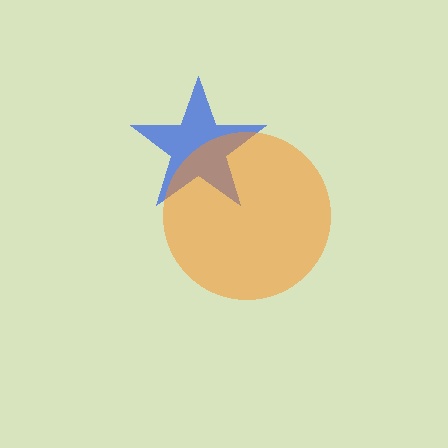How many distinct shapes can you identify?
There are 2 distinct shapes: a blue star, an orange circle.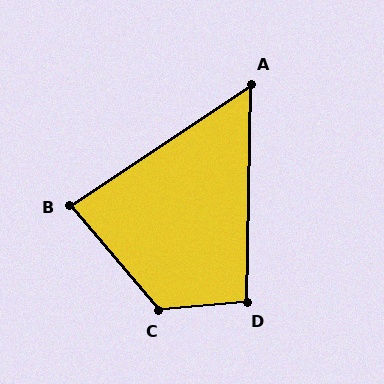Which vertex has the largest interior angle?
C, at approximately 125 degrees.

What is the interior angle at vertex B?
Approximately 83 degrees (acute).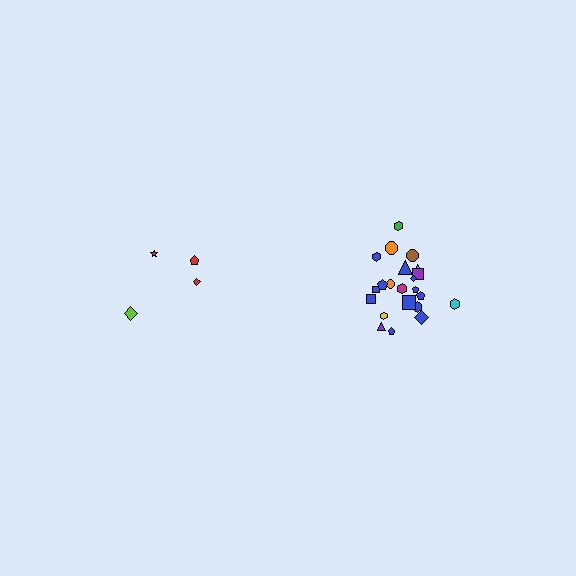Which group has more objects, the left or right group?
The right group.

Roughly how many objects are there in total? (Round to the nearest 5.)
Roughly 25 objects in total.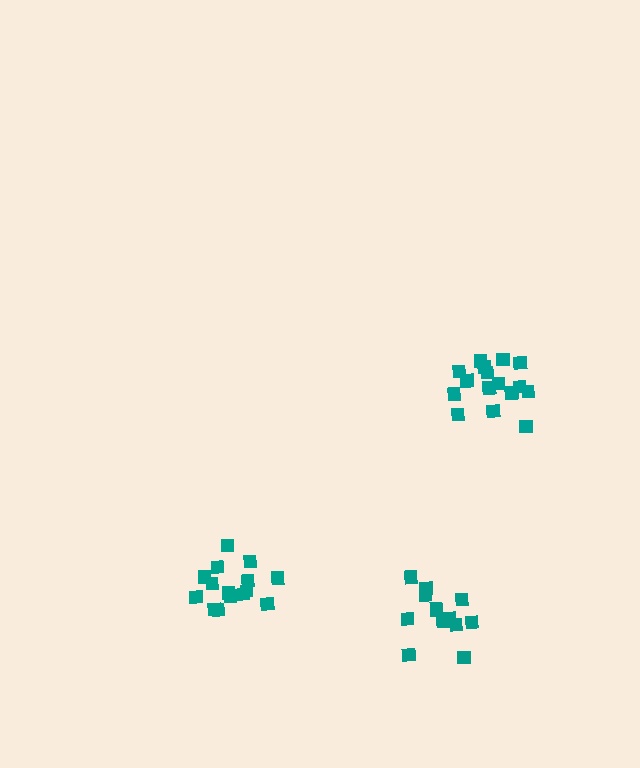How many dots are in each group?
Group 1: 17 dots, Group 2: 15 dots, Group 3: 13 dots (45 total).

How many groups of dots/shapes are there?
There are 3 groups.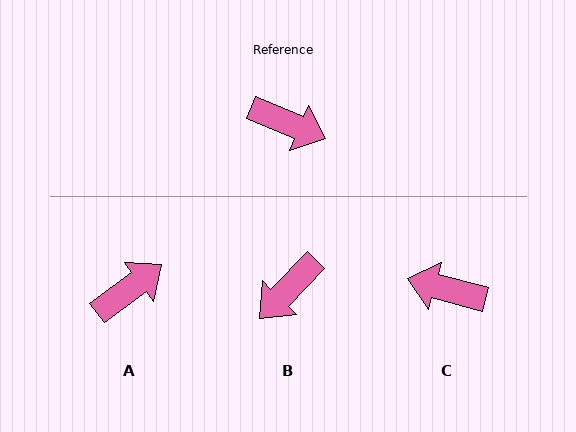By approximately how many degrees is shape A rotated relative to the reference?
Approximately 59 degrees counter-clockwise.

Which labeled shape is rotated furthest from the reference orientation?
C, about 172 degrees away.